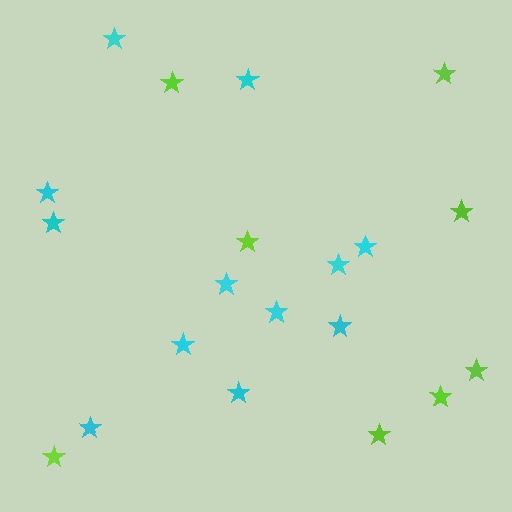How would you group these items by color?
There are 2 groups: one group of lime stars (8) and one group of cyan stars (12).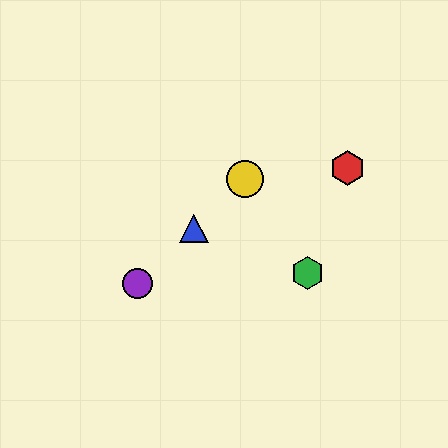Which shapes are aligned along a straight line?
The blue triangle, the yellow circle, the purple circle are aligned along a straight line.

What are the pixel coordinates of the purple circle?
The purple circle is at (137, 283).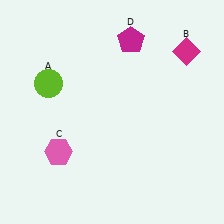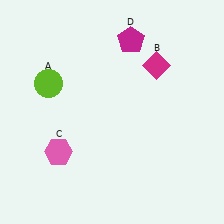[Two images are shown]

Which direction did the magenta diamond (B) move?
The magenta diamond (B) moved left.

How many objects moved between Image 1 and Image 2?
1 object moved between the two images.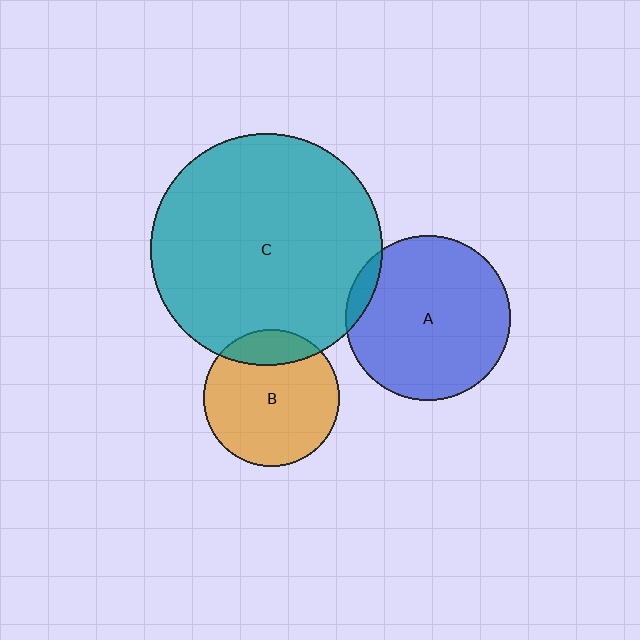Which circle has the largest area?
Circle C (teal).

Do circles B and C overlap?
Yes.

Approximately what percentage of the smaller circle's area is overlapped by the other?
Approximately 15%.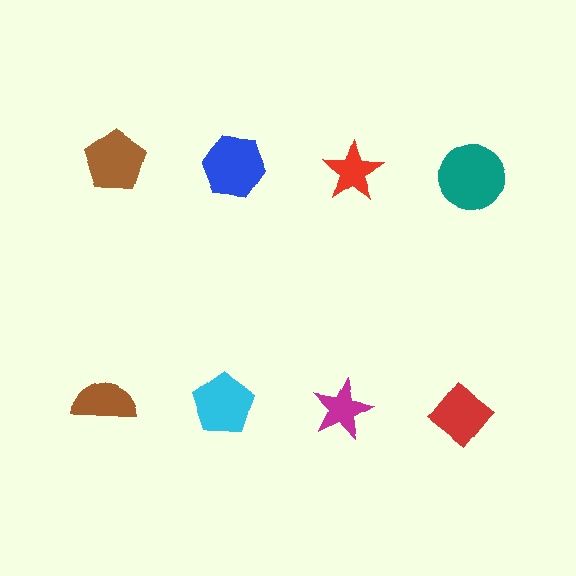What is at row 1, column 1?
A brown pentagon.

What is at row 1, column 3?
A red star.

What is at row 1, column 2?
A blue hexagon.